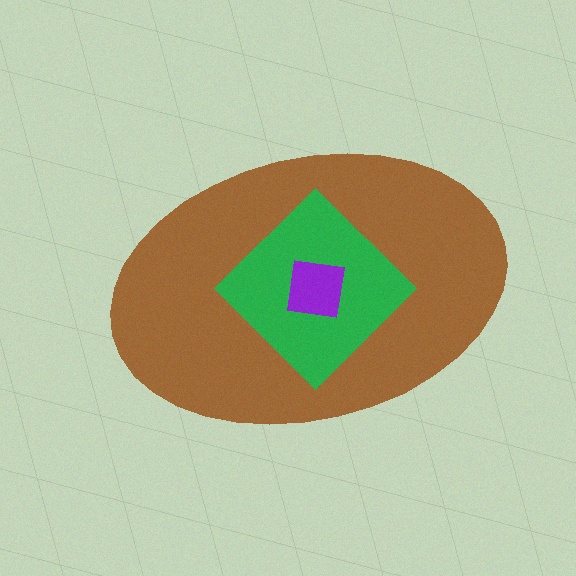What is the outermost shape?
The brown ellipse.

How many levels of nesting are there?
3.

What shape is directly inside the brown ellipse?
The green diamond.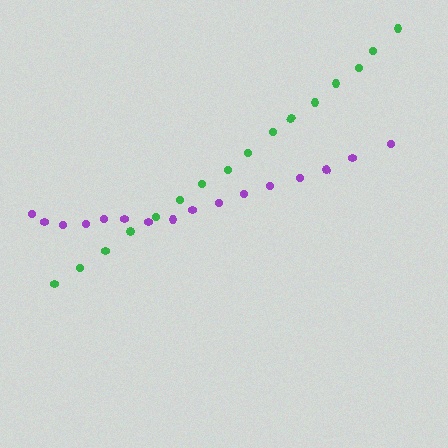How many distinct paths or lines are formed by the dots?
There are 2 distinct paths.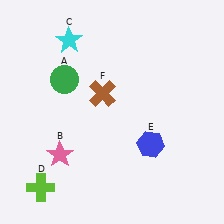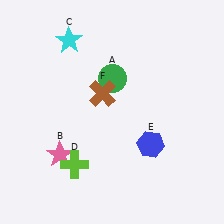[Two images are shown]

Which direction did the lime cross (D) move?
The lime cross (D) moved right.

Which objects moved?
The objects that moved are: the green circle (A), the lime cross (D).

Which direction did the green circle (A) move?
The green circle (A) moved right.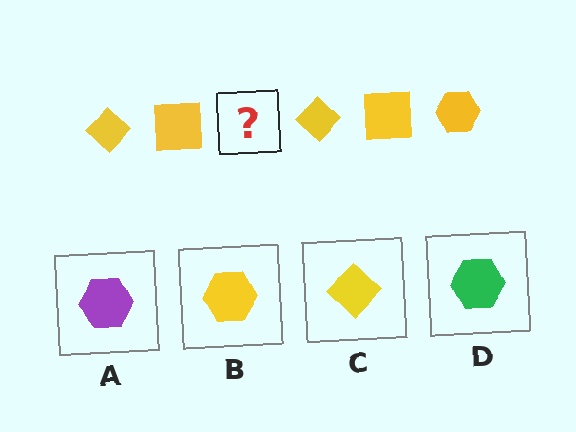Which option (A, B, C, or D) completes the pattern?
B.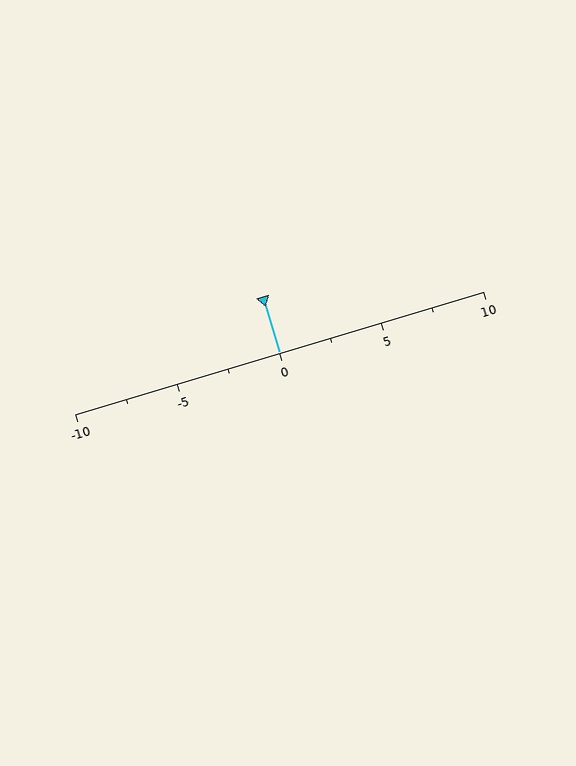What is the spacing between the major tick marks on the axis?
The major ticks are spaced 5 apart.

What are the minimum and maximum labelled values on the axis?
The axis runs from -10 to 10.